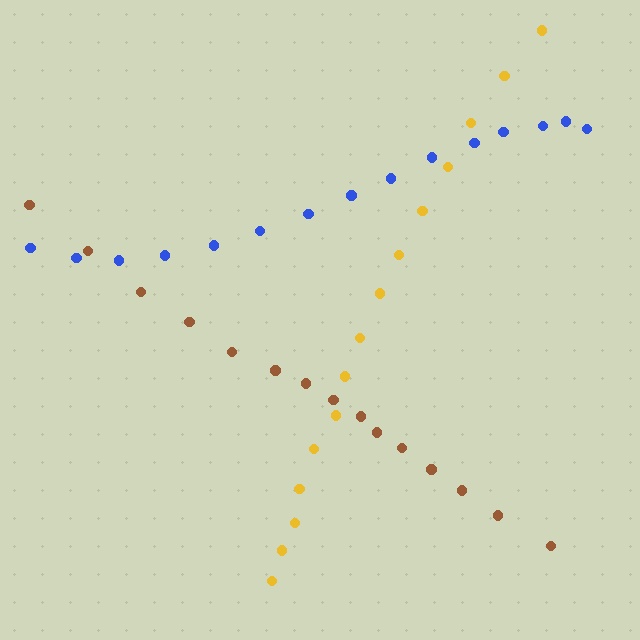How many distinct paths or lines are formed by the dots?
There are 3 distinct paths.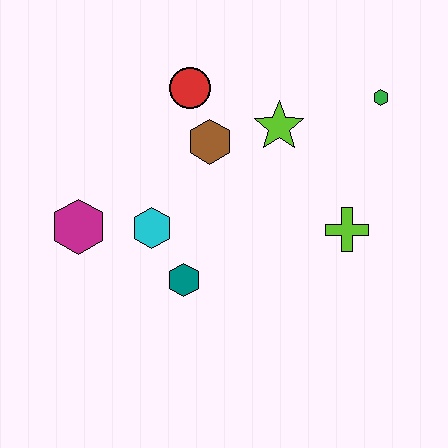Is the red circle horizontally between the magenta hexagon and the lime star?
Yes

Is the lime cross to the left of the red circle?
No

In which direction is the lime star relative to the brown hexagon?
The lime star is to the right of the brown hexagon.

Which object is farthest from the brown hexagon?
The green hexagon is farthest from the brown hexagon.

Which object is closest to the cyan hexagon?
The teal hexagon is closest to the cyan hexagon.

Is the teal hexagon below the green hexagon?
Yes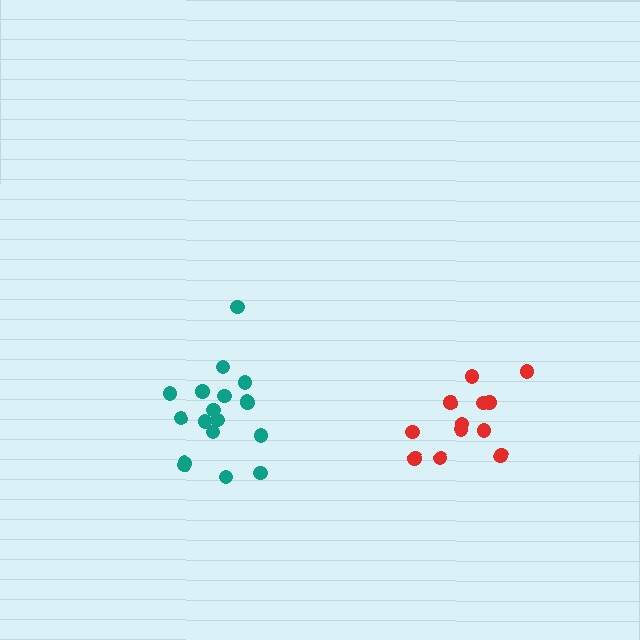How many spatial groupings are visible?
There are 2 spatial groupings.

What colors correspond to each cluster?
The clusters are colored: red, teal.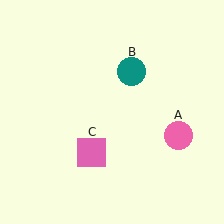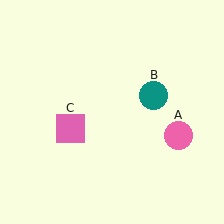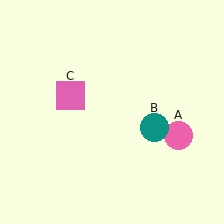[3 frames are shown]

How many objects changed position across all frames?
2 objects changed position: teal circle (object B), pink square (object C).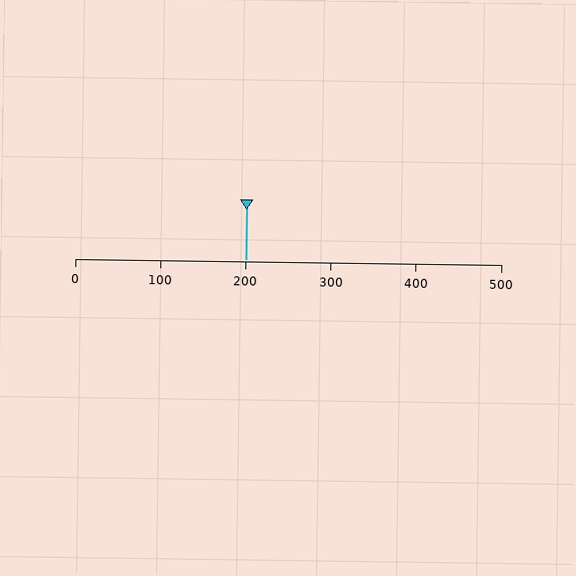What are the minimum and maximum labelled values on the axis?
The axis runs from 0 to 500.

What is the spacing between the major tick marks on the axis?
The major ticks are spaced 100 apart.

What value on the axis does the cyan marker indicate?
The marker indicates approximately 200.